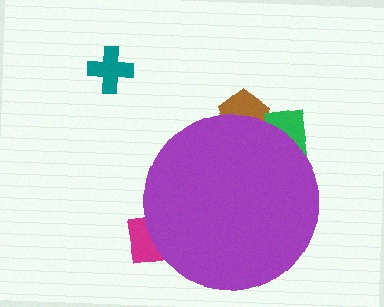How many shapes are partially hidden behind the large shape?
3 shapes are partially hidden.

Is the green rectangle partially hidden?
Yes, the green rectangle is partially hidden behind the purple circle.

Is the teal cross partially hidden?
No, the teal cross is fully visible.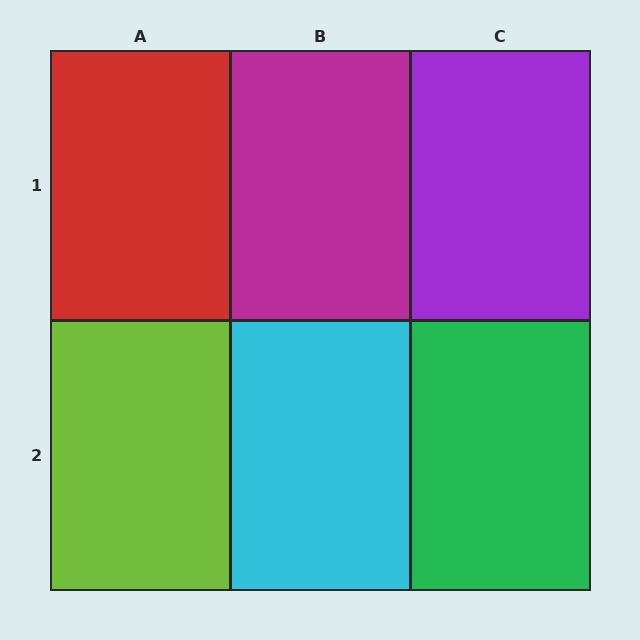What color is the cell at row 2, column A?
Lime.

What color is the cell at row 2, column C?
Green.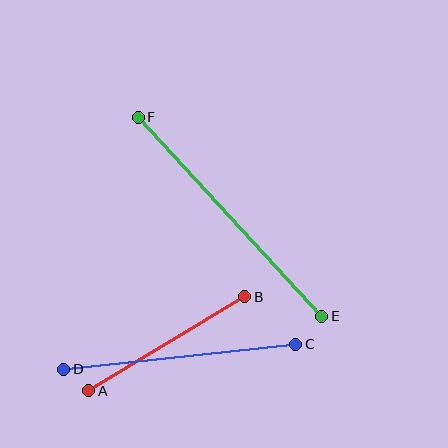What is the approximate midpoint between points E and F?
The midpoint is at approximately (230, 217) pixels.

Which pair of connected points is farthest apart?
Points E and F are farthest apart.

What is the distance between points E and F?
The distance is approximately 271 pixels.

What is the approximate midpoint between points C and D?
The midpoint is at approximately (180, 357) pixels.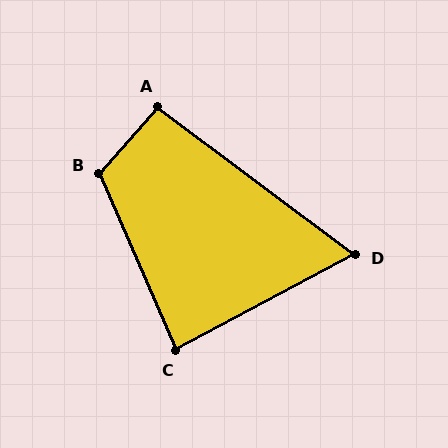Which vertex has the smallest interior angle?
D, at approximately 65 degrees.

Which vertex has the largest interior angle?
B, at approximately 115 degrees.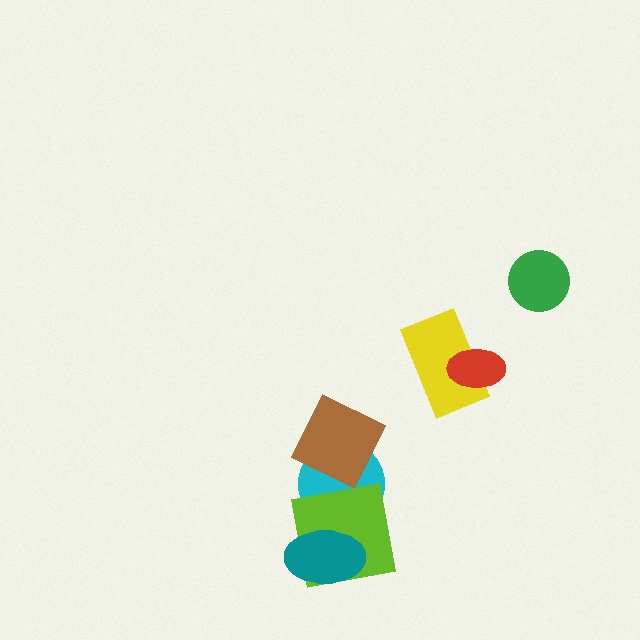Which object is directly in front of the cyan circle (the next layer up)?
The lime square is directly in front of the cyan circle.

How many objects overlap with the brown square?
1 object overlaps with the brown square.